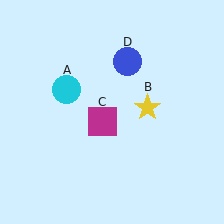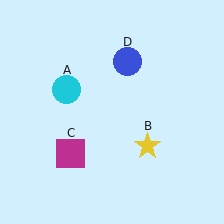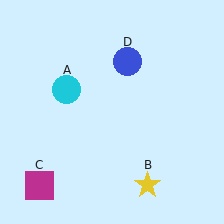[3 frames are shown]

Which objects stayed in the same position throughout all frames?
Cyan circle (object A) and blue circle (object D) remained stationary.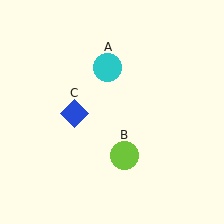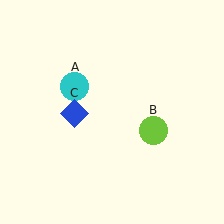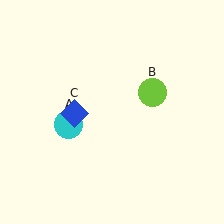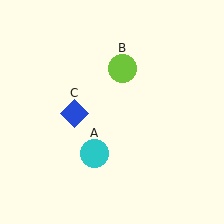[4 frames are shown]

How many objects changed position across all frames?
2 objects changed position: cyan circle (object A), lime circle (object B).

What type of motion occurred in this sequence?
The cyan circle (object A), lime circle (object B) rotated counterclockwise around the center of the scene.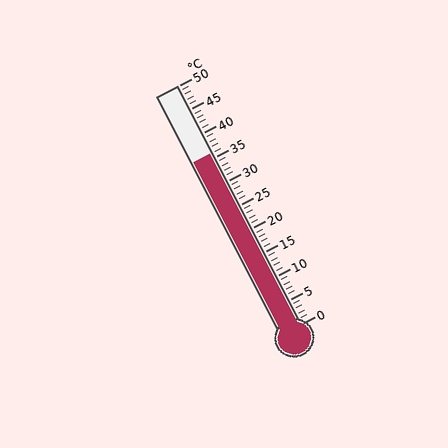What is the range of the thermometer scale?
The thermometer scale ranges from 0°C to 50°C.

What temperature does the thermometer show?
The thermometer shows approximately 36°C.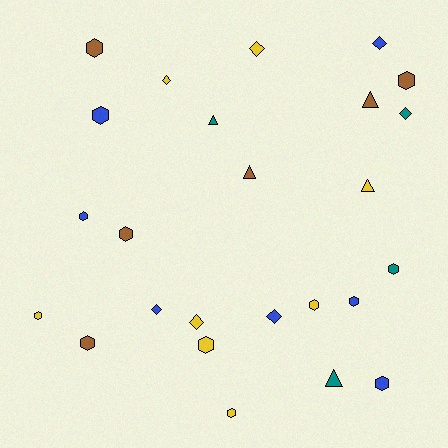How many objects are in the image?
There are 25 objects.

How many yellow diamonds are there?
There are 3 yellow diamonds.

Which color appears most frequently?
Yellow, with 8 objects.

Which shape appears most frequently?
Hexagon, with 13 objects.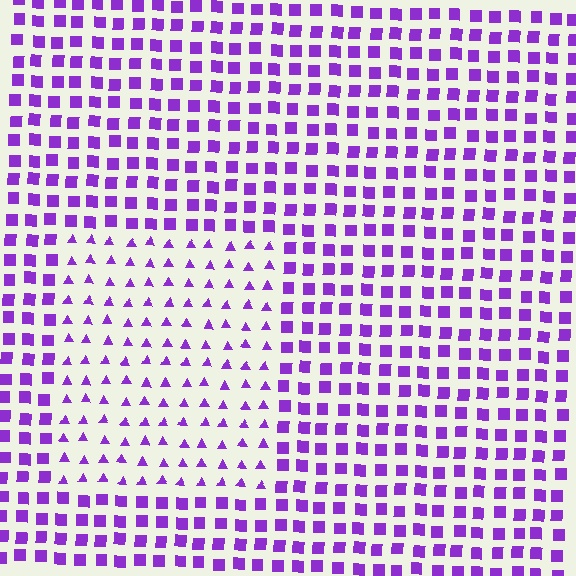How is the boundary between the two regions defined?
The boundary is defined by a change in element shape: triangles inside vs. squares outside. All elements share the same color and spacing.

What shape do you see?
I see a rectangle.